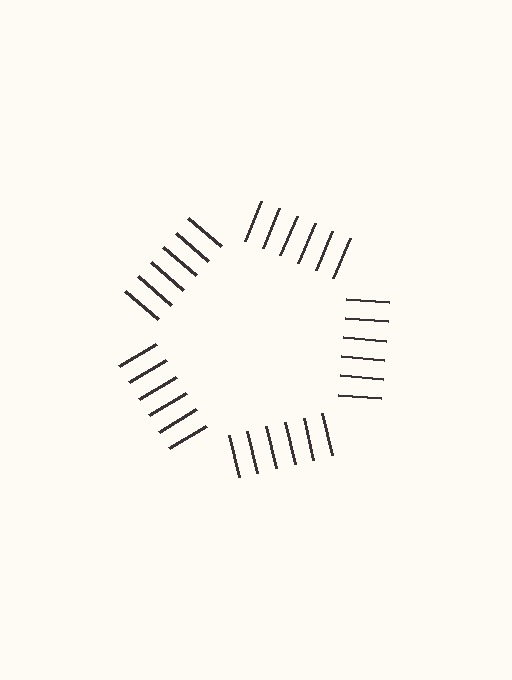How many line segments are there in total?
30 — 6 along each of the 5 edges.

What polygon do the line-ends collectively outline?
An illusory pentagon — the line segments terminate on its edges but no continuous stroke is drawn.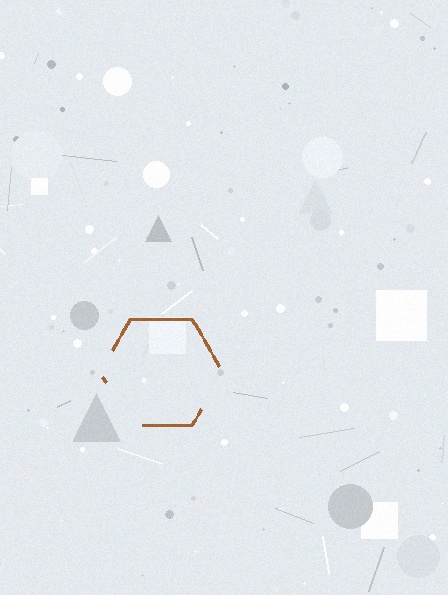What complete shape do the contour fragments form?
The contour fragments form a hexagon.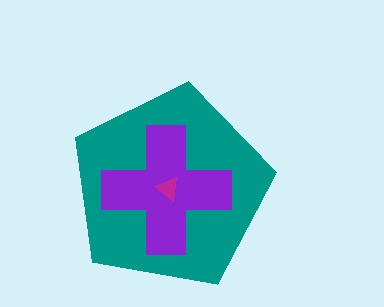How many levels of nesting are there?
3.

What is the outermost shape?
The teal pentagon.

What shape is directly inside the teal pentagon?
The purple cross.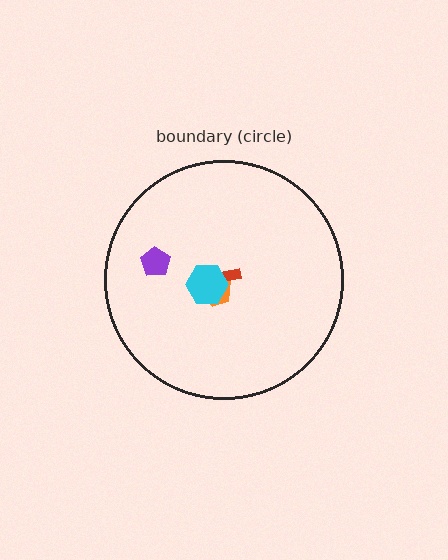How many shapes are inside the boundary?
4 inside, 0 outside.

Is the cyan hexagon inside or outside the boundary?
Inside.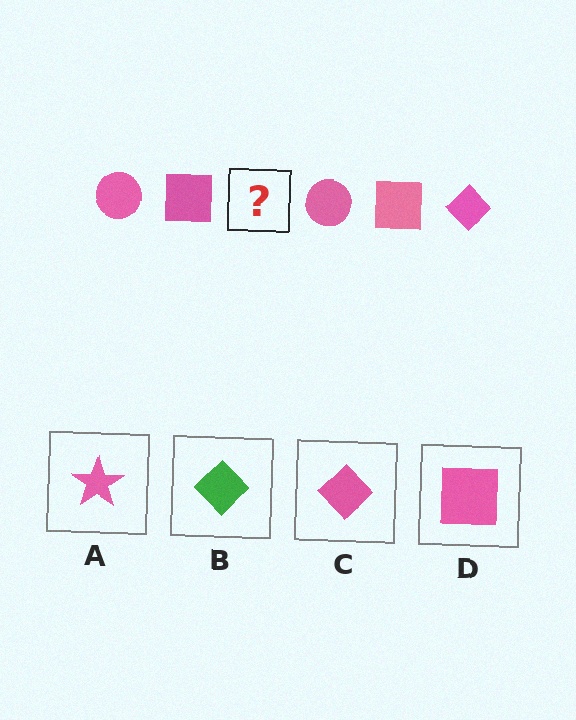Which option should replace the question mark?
Option C.